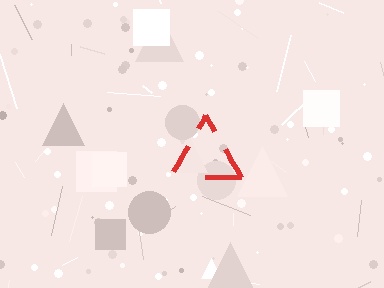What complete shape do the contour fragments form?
The contour fragments form a triangle.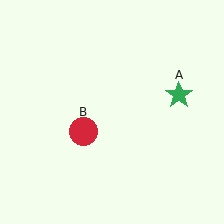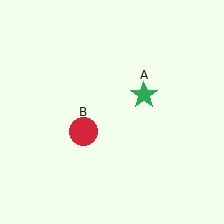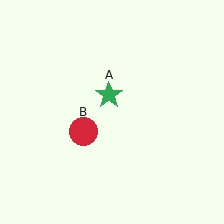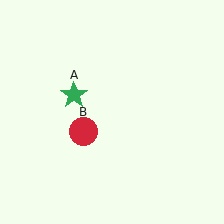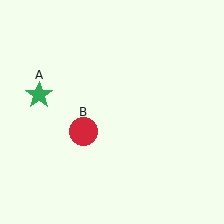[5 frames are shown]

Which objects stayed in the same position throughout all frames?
Red circle (object B) remained stationary.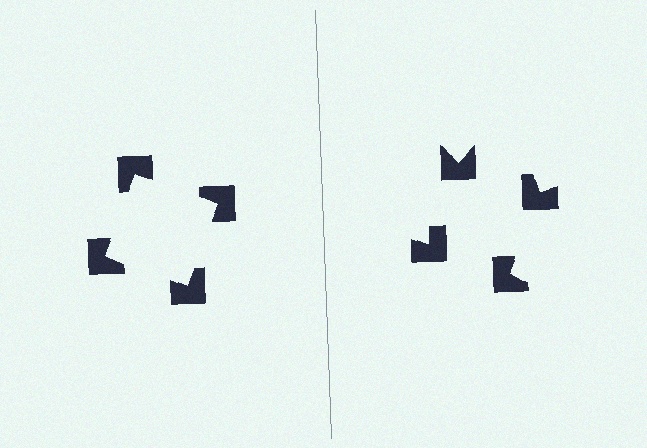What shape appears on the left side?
An illusory square.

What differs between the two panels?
The notched squares are positioned identically on both sides; only the wedge orientations differ. On the left they align to a square; on the right they are misaligned.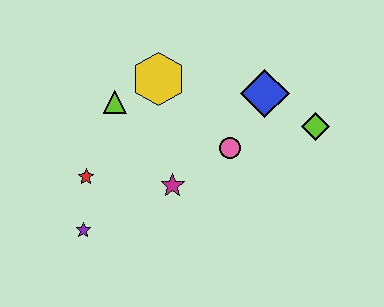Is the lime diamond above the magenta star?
Yes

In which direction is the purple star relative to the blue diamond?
The purple star is to the left of the blue diamond.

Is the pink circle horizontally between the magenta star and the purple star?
No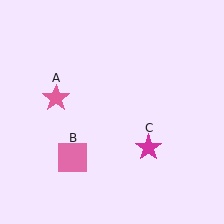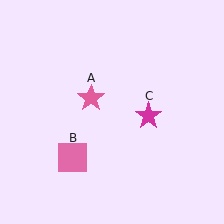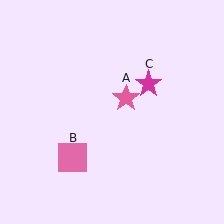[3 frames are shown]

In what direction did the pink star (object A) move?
The pink star (object A) moved right.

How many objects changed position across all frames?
2 objects changed position: pink star (object A), magenta star (object C).